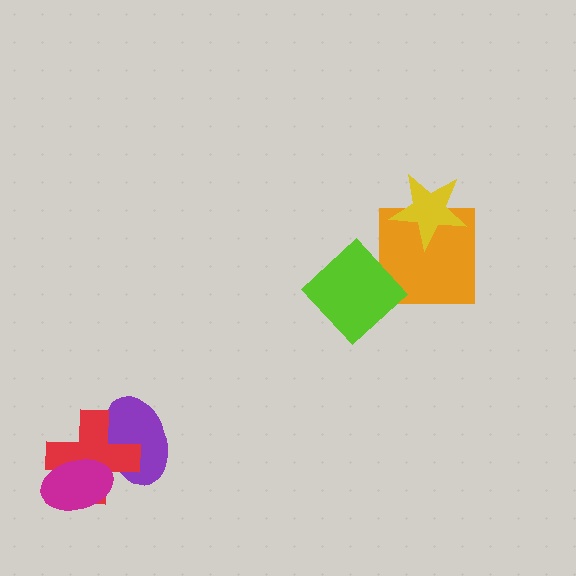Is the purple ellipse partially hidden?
Yes, it is partially covered by another shape.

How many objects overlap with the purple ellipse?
2 objects overlap with the purple ellipse.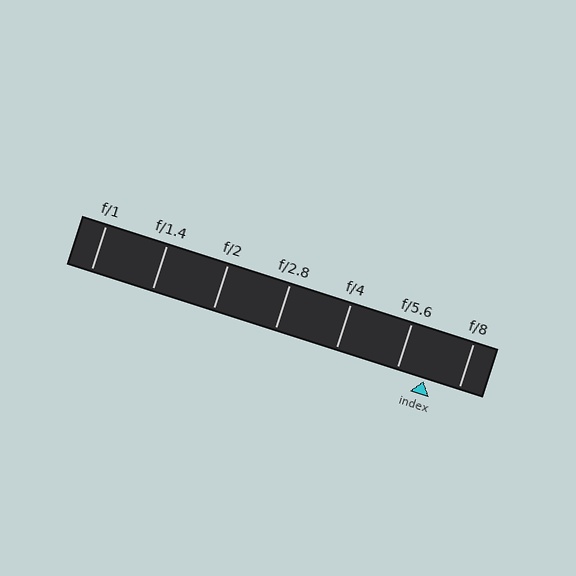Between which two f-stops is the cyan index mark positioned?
The index mark is between f/5.6 and f/8.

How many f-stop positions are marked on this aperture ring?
There are 7 f-stop positions marked.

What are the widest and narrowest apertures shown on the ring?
The widest aperture shown is f/1 and the narrowest is f/8.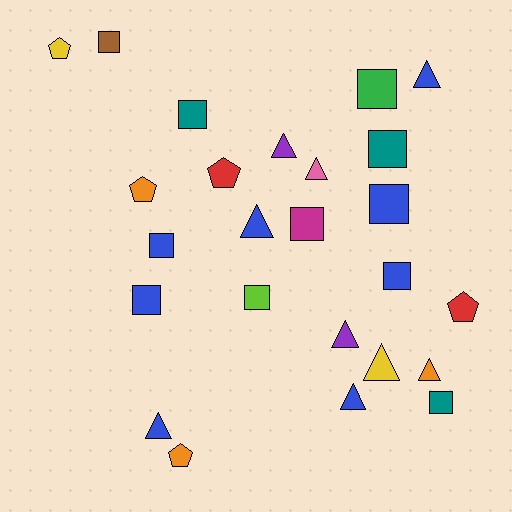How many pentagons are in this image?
There are 5 pentagons.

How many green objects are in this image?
There is 1 green object.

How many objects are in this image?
There are 25 objects.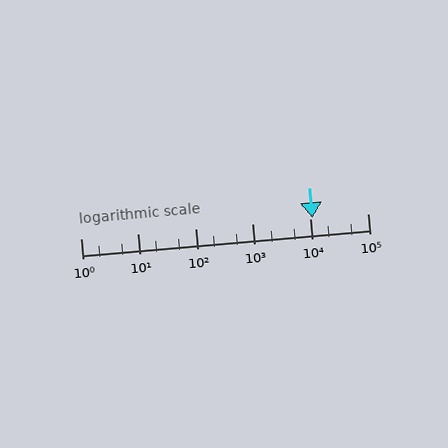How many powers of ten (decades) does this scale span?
The scale spans 5 decades, from 1 to 100000.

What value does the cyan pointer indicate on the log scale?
The pointer indicates approximately 11000.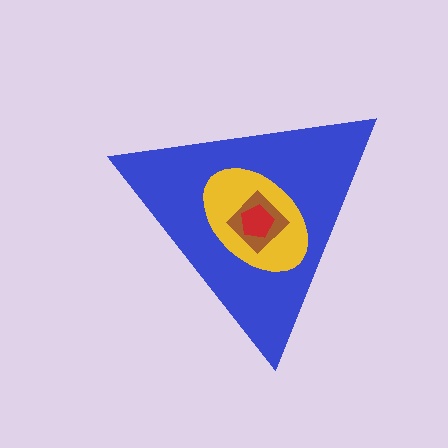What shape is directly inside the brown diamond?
The red pentagon.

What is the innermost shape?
The red pentagon.